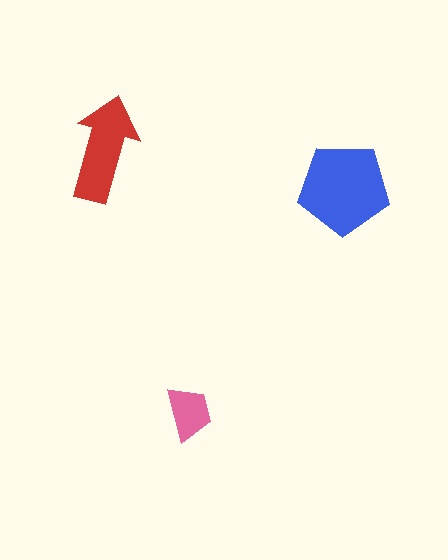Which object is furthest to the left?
The red arrow is leftmost.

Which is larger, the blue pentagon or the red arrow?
The blue pentagon.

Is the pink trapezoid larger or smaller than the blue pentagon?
Smaller.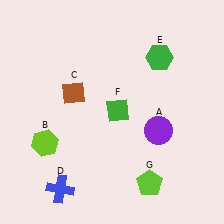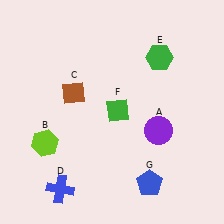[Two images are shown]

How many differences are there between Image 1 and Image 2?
There is 1 difference between the two images.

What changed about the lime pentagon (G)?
In Image 1, G is lime. In Image 2, it changed to blue.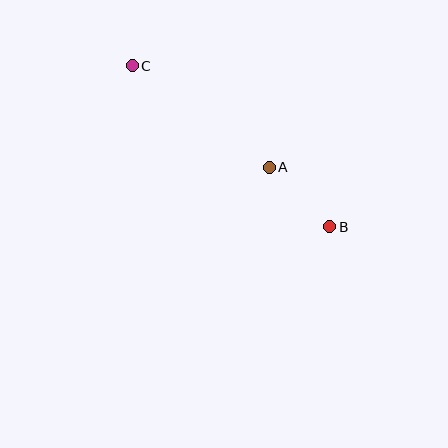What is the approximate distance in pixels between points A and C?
The distance between A and C is approximately 170 pixels.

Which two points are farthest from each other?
Points B and C are farthest from each other.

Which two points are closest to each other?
Points A and B are closest to each other.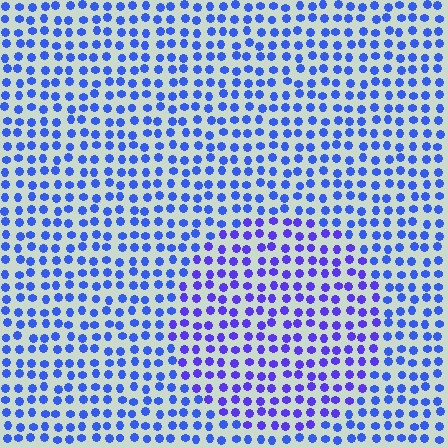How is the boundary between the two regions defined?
The boundary is defined purely by a slight shift in hue (about 25 degrees). Spacing, size, and orientation are identical on both sides.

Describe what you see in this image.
The image is filled with small blue elements in a uniform arrangement. A circle-shaped region is visible where the elements are tinted to a slightly different hue, forming a subtle color boundary.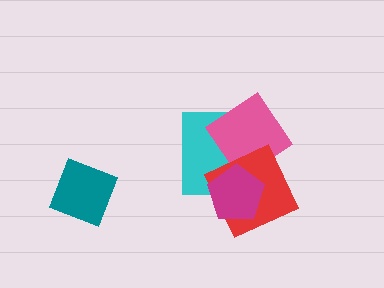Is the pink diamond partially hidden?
Yes, it is partially covered by another shape.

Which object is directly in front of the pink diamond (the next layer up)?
The red square is directly in front of the pink diamond.